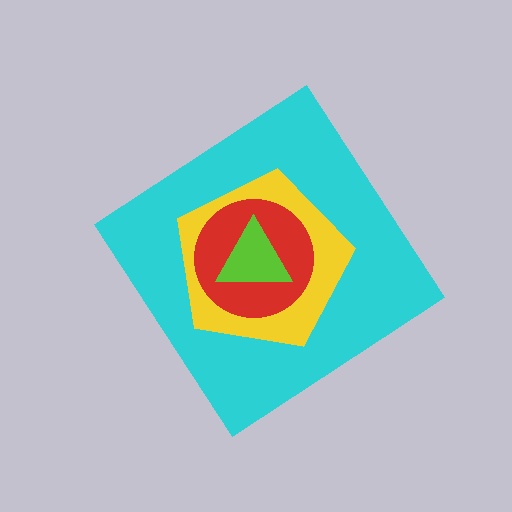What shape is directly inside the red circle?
The lime triangle.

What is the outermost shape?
The cyan diamond.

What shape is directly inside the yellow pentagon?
The red circle.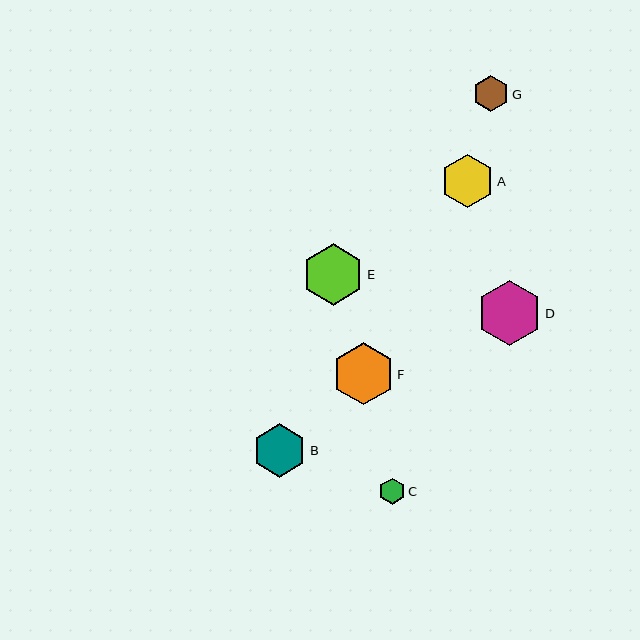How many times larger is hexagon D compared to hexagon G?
Hexagon D is approximately 1.8 times the size of hexagon G.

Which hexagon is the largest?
Hexagon D is the largest with a size of approximately 64 pixels.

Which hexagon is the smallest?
Hexagon C is the smallest with a size of approximately 26 pixels.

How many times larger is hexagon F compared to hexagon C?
Hexagon F is approximately 2.3 times the size of hexagon C.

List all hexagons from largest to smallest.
From largest to smallest: D, F, E, A, B, G, C.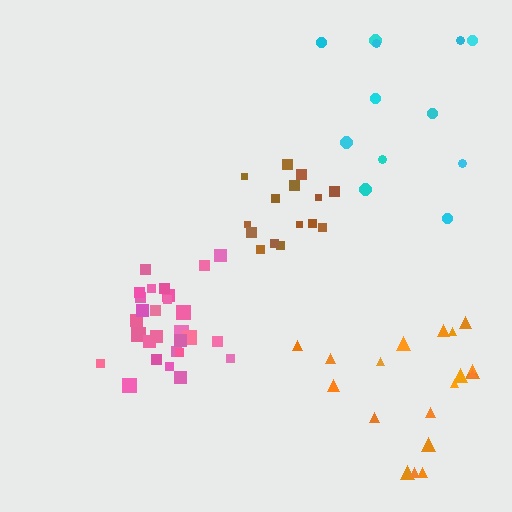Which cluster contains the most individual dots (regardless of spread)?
Pink (29).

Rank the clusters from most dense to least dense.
pink, brown, orange, cyan.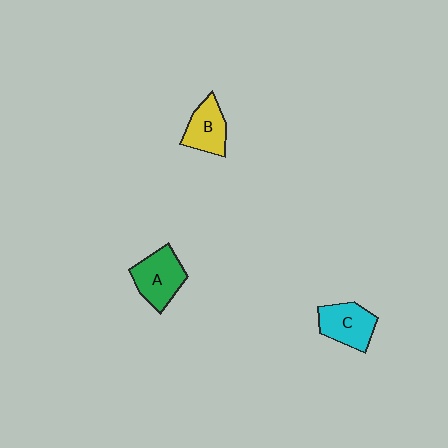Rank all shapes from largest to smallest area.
From largest to smallest: A (green), C (cyan), B (yellow).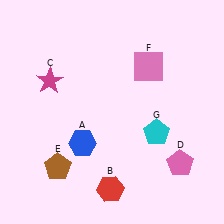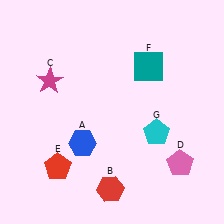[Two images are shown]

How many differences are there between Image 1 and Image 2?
There are 2 differences between the two images.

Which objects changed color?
E changed from brown to red. F changed from pink to teal.